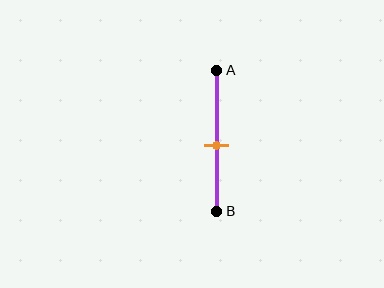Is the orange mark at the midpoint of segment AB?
No, the mark is at about 55% from A, not at the 50% midpoint.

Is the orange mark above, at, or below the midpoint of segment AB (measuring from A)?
The orange mark is below the midpoint of segment AB.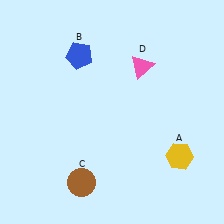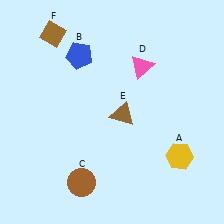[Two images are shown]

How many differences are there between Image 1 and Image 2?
There are 2 differences between the two images.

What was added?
A brown triangle (E), a brown diamond (F) were added in Image 2.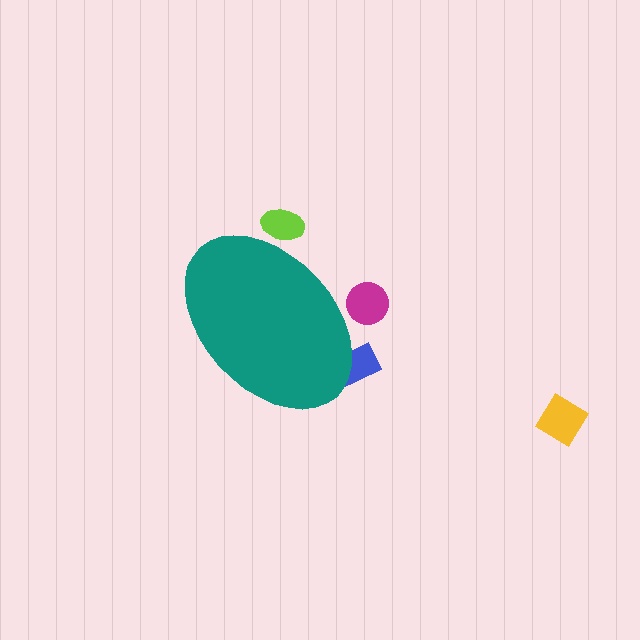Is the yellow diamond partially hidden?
No, the yellow diamond is fully visible.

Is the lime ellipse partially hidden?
Yes, the lime ellipse is partially hidden behind the teal ellipse.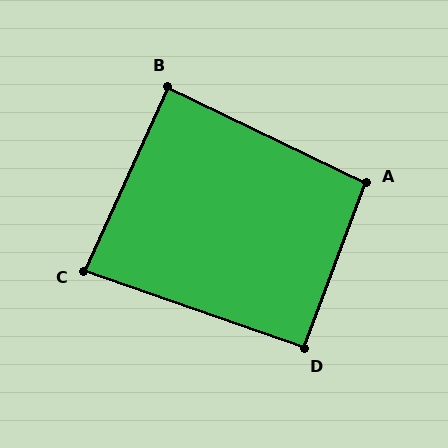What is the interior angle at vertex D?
Approximately 91 degrees (approximately right).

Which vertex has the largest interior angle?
A, at approximately 95 degrees.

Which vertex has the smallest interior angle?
C, at approximately 85 degrees.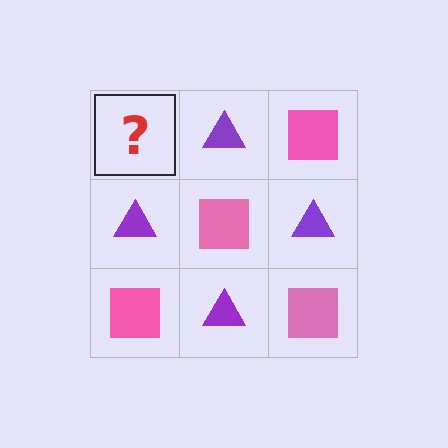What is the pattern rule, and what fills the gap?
The rule is that it alternates pink square and purple triangle in a checkerboard pattern. The gap should be filled with a pink square.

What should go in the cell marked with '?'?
The missing cell should contain a pink square.